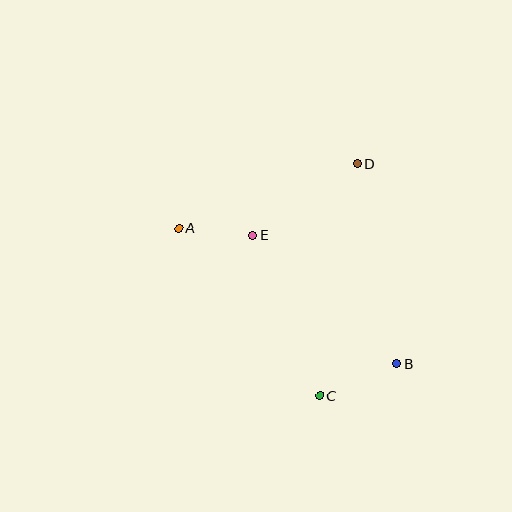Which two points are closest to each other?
Points A and E are closest to each other.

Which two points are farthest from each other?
Points A and B are farthest from each other.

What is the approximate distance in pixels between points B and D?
The distance between B and D is approximately 204 pixels.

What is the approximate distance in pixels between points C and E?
The distance between C and E is approximately 174 pixels.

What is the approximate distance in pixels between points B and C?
The distance between B and C is approximately 84 pixels.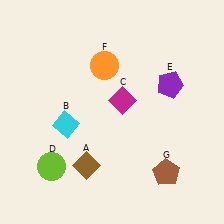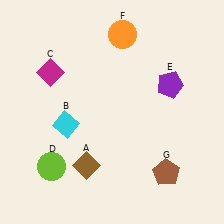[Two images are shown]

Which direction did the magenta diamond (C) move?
The magenta diamond (C) moved left.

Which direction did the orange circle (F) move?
The orange circle (F) moved up.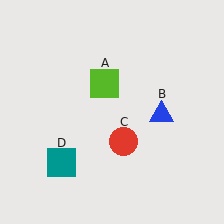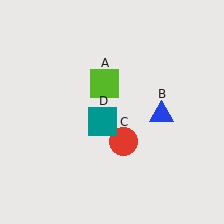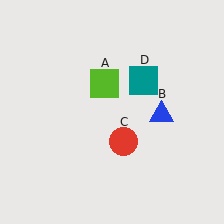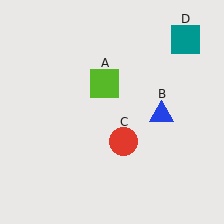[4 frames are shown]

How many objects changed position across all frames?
1 object changed position: teal square (object D).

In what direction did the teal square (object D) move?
The teal square (object D) moved up and to the right.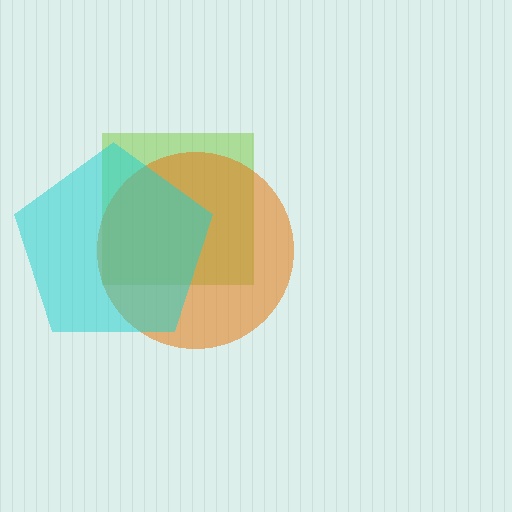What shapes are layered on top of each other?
The layered shapes are: a lime square, an orange circle, a cyan pentagon.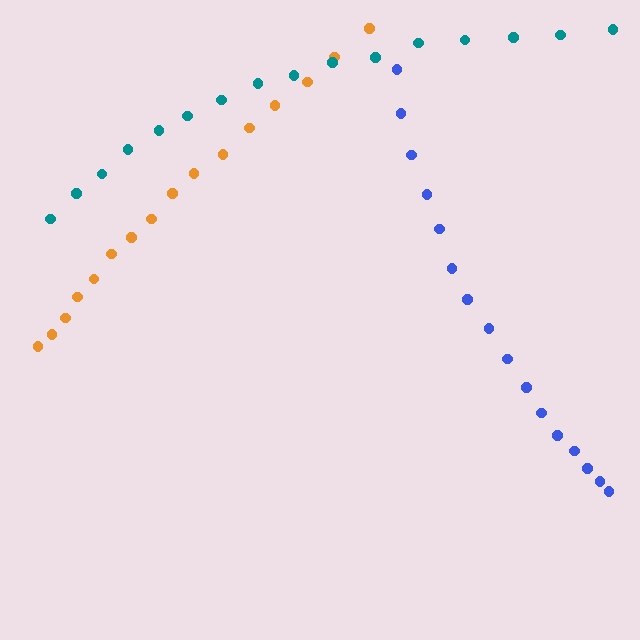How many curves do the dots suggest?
There are 3 distinct paths.